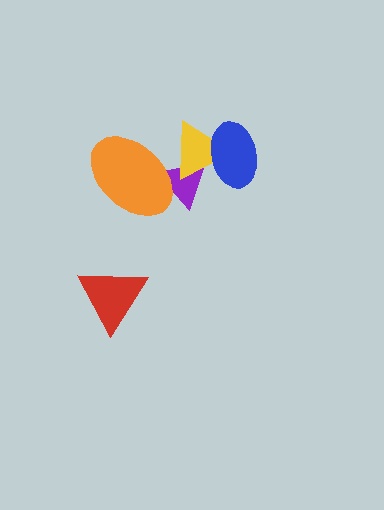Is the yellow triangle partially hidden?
Yes, it is partially covered by another shape.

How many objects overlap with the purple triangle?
2 objects overlap with the purple triangle.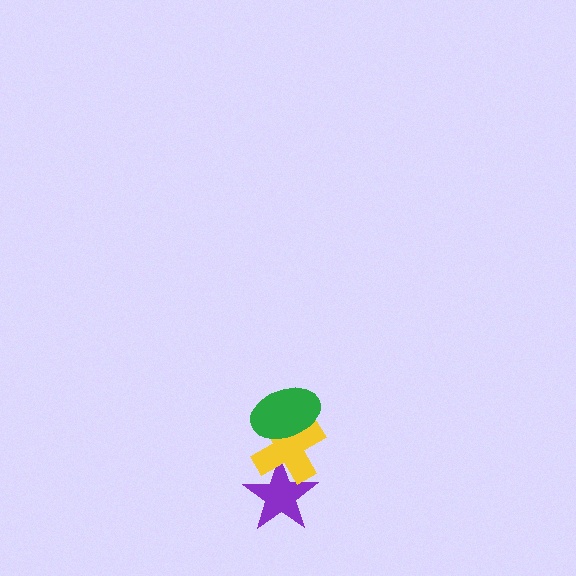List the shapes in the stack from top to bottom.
From top to bottom: the green ellipse, the yellow cross, the purple star.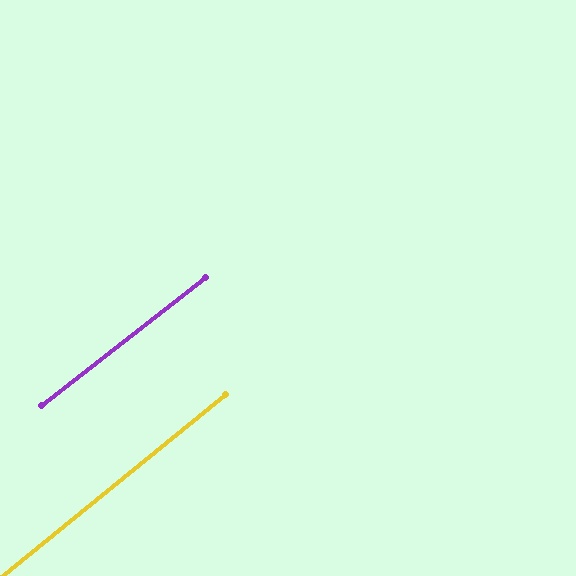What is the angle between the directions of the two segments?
Approximately 1 degree.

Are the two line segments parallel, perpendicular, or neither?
Parallel — their directions differ by only 1.0°.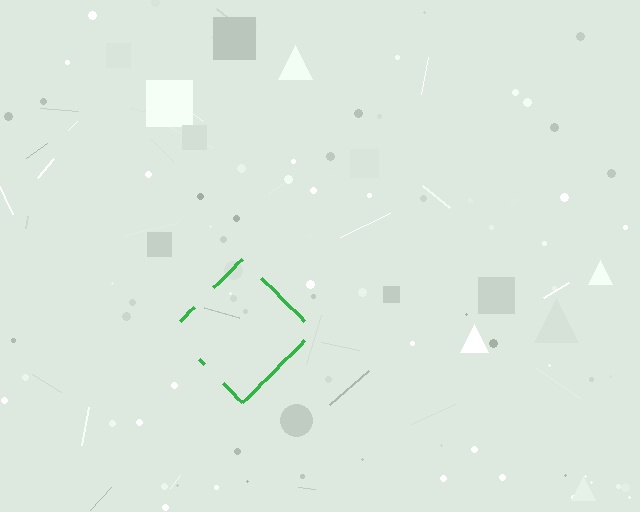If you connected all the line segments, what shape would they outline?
They would outline a diamond.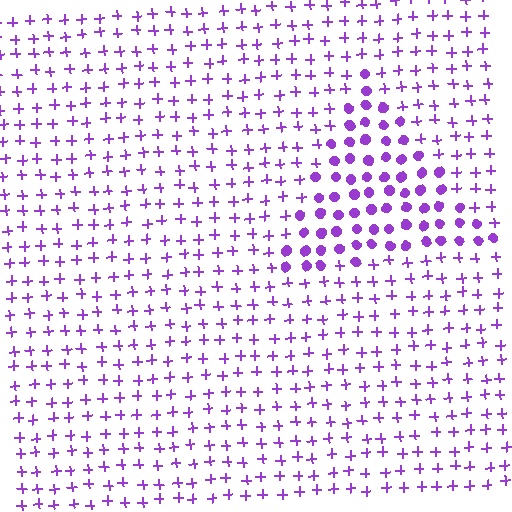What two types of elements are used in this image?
The image uses circles inside the triangle region and plus signs outside it.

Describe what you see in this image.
The image is filled with small purple elements arranged in a uniform grid. A triangle-shaped region contains circles, while the surrounding area contains plus signs. The boundary is defined purely by the change in element shape.